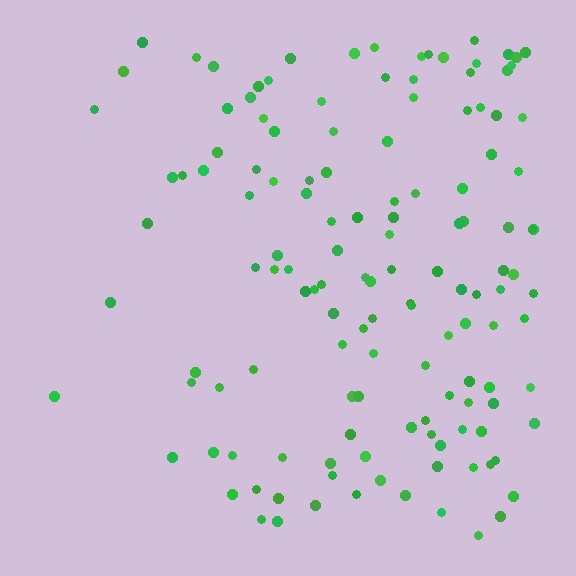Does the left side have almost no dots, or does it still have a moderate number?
Still a moderate number, just noticeably fewer than the right.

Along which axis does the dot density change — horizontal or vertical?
Horizontal.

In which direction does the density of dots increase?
From left to right, with the right side densest.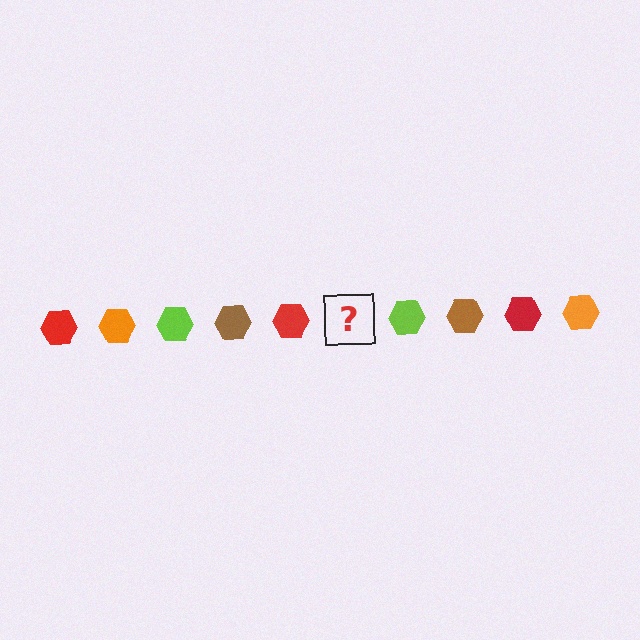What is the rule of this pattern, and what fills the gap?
The rule is that the pattern cycles through red, orange, lime, brown hexagons. The gap should be filled with an orange hexagon.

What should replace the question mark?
The question mark should be replaced with an orange hexagon.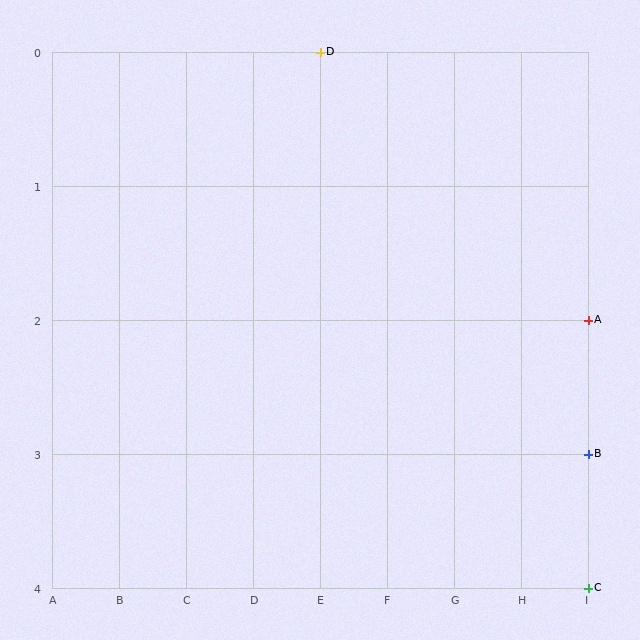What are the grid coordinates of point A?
Point A is at grid coordinates (I, 2).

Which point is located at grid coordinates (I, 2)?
Point A is at (I, 2).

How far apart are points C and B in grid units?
Points C and B are 1 row apart.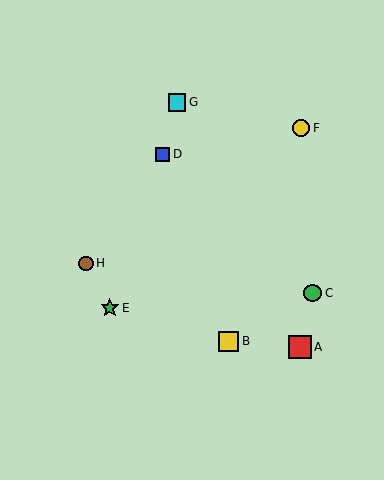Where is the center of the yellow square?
The center of the yellow square is at (229, 341).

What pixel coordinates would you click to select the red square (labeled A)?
Click at (300, 347) to select the red square A.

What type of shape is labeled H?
Shape H is a brown circle.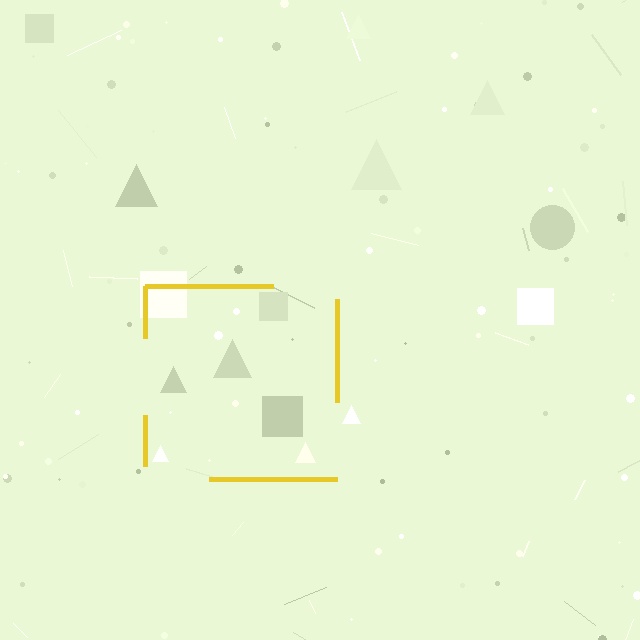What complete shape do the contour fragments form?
The contour fragments form a square.